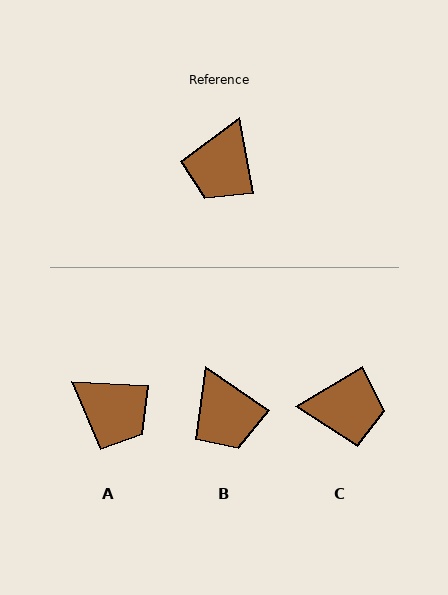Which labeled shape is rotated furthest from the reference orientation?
C, about 110 degrees away.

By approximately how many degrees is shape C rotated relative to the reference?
Approximately 110 degrees counter-clockwise.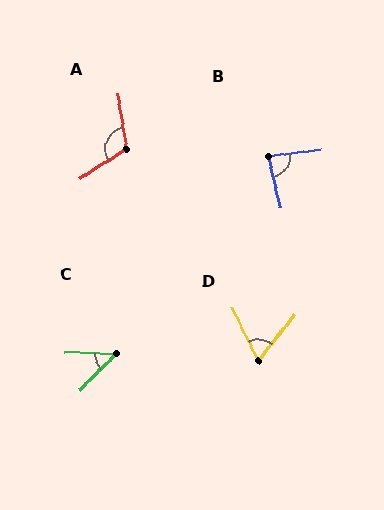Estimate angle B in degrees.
Approximately 83 degrees.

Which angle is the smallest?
C, at approximately 48 degrees.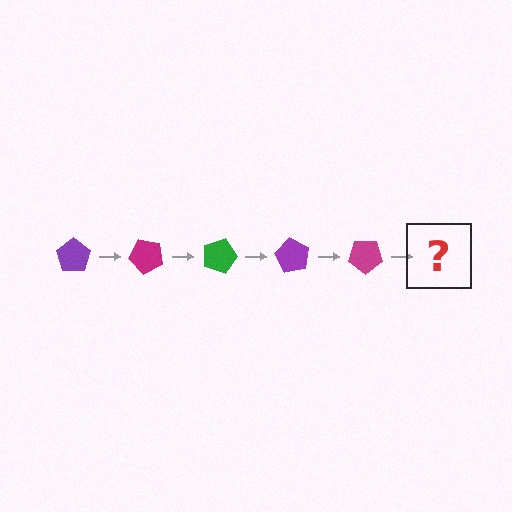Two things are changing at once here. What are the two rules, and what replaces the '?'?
The two rules are that it rotates 45 degrees each step and the color cycles through purple, magenta, and green. The '?' should be a green pentagon, rotated 225 degrees from the start.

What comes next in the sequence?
The next element should be a green pentagon, rotated 225 degrees from the start.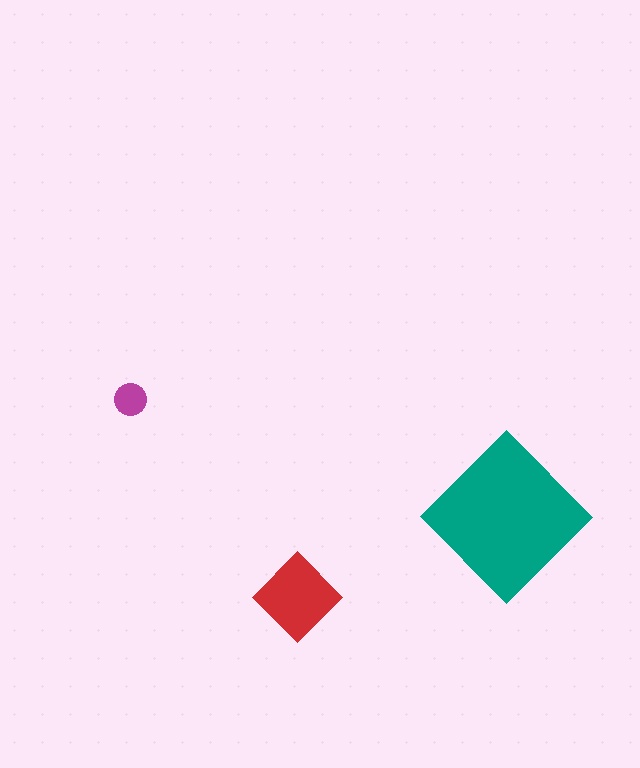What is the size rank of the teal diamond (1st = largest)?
1st.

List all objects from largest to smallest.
The teal diamond, the red diamond, the magenta circle.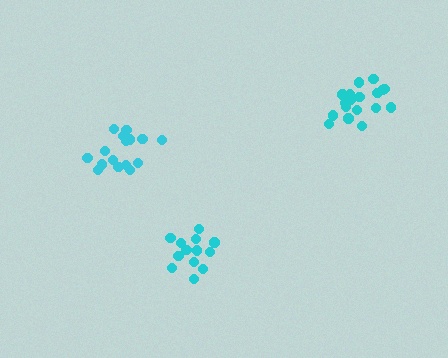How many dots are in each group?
Group 1: 13 dots, Group 2: 16 dots, Group 3: 18 dots (47 total).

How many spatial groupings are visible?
There are 3 spatial groupings.